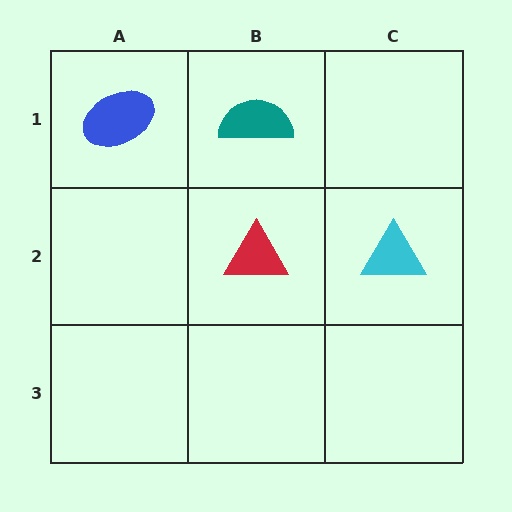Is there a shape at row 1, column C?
No, that cell is empty.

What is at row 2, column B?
A red triangle.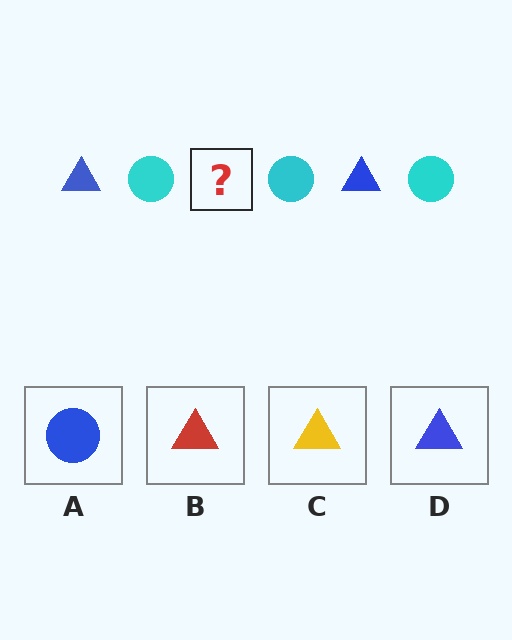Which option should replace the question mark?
Option D.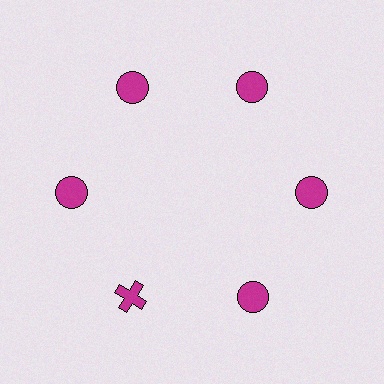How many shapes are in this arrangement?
There are 6 shapes arranged in a ring pattern.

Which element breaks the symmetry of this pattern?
The magenta cross at roughly the 7 o'clock position breaks the symmetry. All other shapes are magenta circles.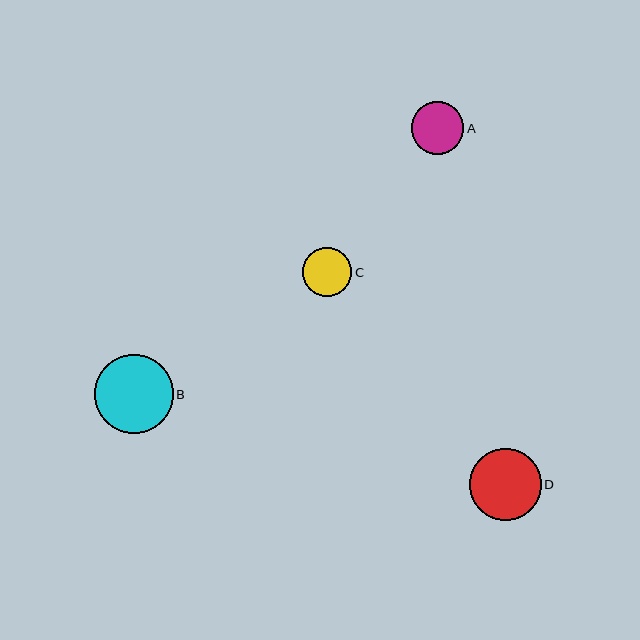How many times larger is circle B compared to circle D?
Circle B is approximately 1.1 times the size of circle D.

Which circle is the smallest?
Circle C is the smallest with a size of approximately 49 pixels.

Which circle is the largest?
Circle B is the largest with a size of approximately 79 pixels.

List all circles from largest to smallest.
From largest to smallest: B, D, A, C.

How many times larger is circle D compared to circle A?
Circle D is approximately 1.4 times the size of circle A.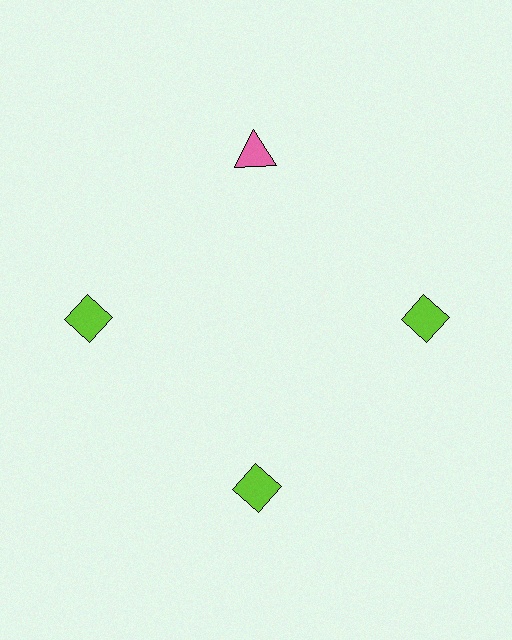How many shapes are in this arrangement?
There are 4 shapes arranged in a ring pattern.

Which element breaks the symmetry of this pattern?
The pink triangle at roughly the 12 o'clock position breaks the symmetry. All other shapes are lime diamonds.